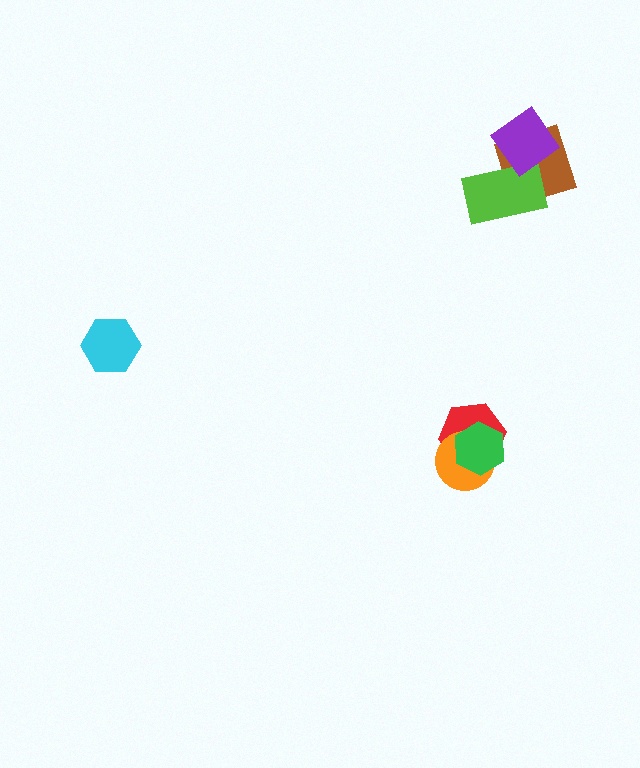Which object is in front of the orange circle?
The green hexagon is in front of the orange circle.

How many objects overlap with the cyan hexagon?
0 objects overlap with the cyan hexagon.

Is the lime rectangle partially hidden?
Yes, it is partially covered by another shape.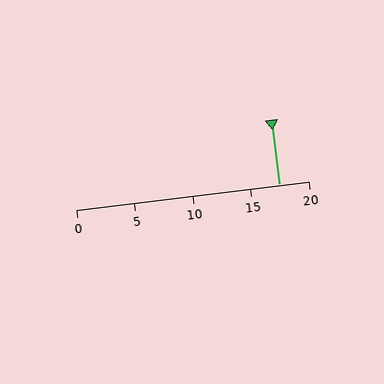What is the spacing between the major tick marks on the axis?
The major ticks are spaced 5 apart.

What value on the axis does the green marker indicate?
The marker indicates approximately 17.5.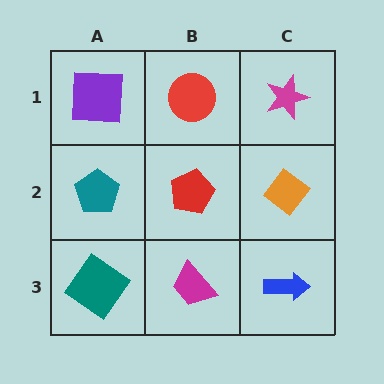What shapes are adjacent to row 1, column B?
A red pentagon (row 2, column B), a purple square (row 1, column A), a magenta star (row 1, column C).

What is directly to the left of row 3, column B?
A teal diamond.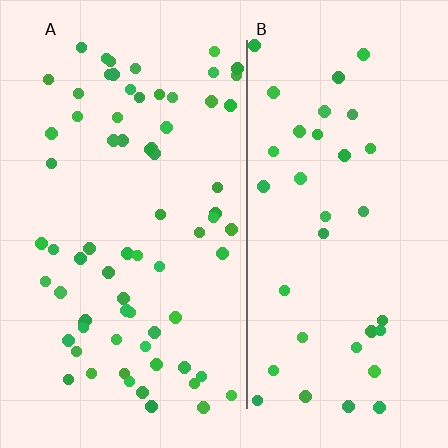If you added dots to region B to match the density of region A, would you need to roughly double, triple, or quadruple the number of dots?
Approximately double.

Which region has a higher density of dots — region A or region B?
A (the left).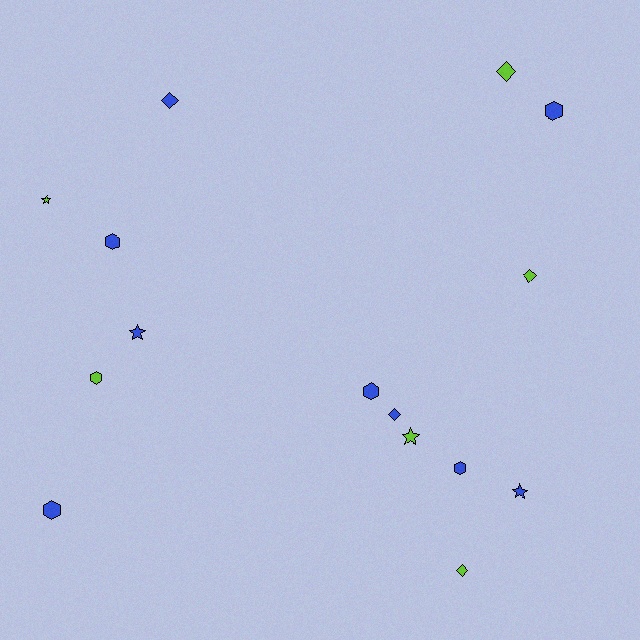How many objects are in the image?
There are 15 objects.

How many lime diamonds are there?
There are 3 lime diamonds.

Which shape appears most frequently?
Hexagon, with 6 objects.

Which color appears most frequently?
Blue, with 9 objects.